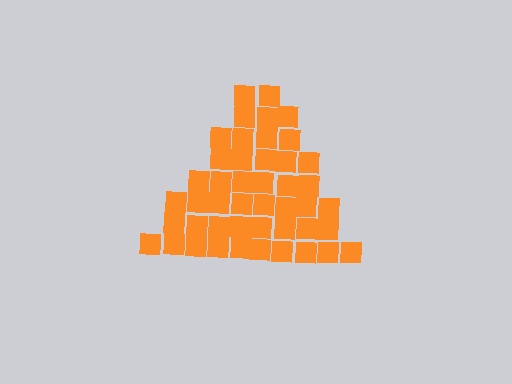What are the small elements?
The small elements are squares.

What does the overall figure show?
The overall figure shows a triangle.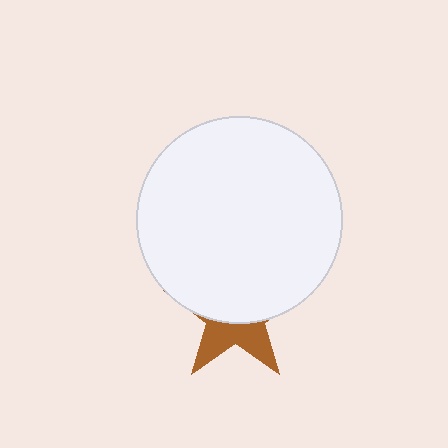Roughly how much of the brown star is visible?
A small part of it is visible (roughly 37%).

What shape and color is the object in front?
The object in front is a white circle.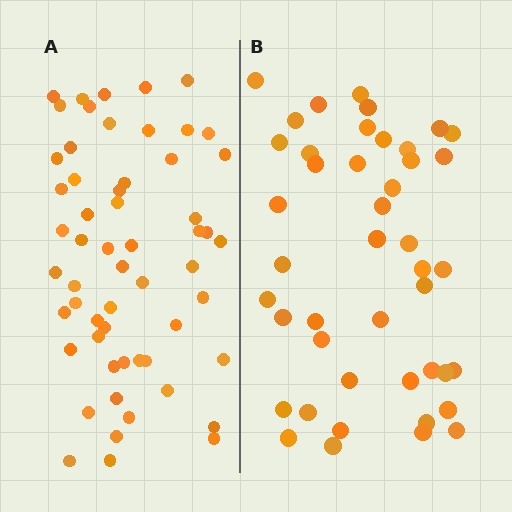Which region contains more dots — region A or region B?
Region A (the left region) has more dots.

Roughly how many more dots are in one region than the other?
Region A has approximately 15 more dots than region B.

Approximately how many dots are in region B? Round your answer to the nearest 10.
About 40 dots. (The exact count is 44, which rounds to 40.)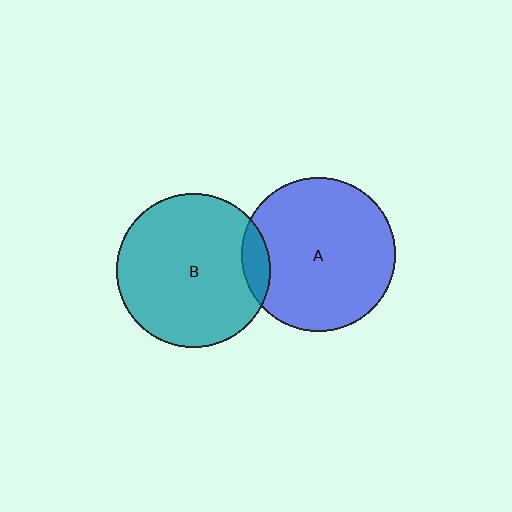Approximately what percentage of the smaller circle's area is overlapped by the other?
Approximately 10%.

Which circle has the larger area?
Circle B (teal).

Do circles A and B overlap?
Yes.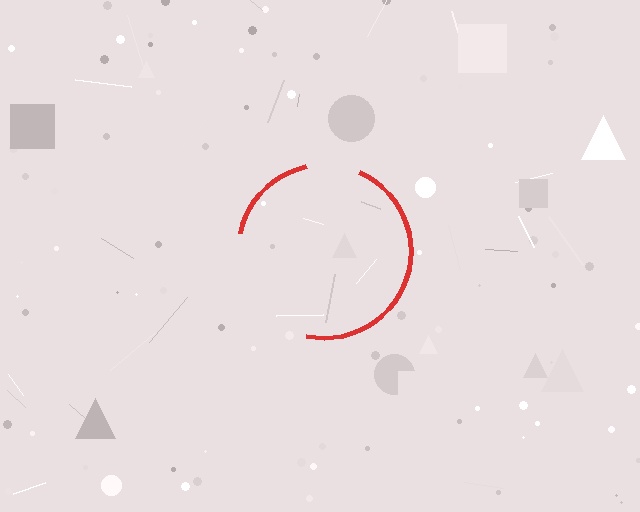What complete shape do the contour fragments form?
The contour fragments form a circle.